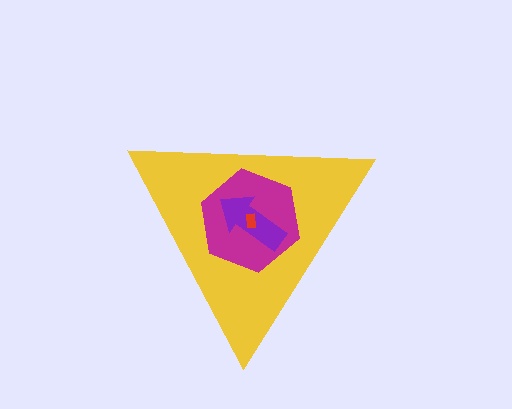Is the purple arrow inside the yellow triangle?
Yes.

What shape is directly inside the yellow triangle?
The magenta hexagon.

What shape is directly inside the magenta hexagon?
The purple arrow.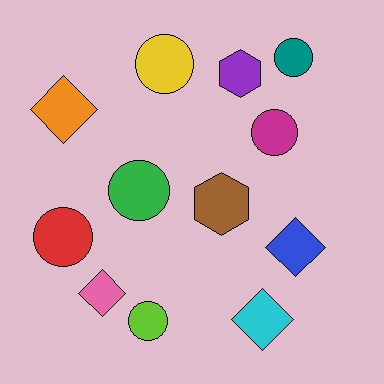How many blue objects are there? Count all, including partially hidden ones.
There is 1 blue object.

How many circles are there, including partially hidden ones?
There are 6 circles.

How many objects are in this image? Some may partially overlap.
There are 12 objects.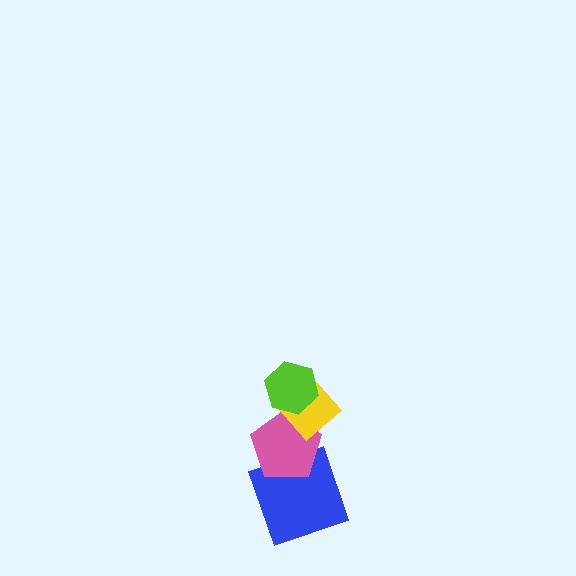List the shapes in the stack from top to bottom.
From top to bottom: the lime hexagon, the yellow diamond, the pink pentagon, the blue square.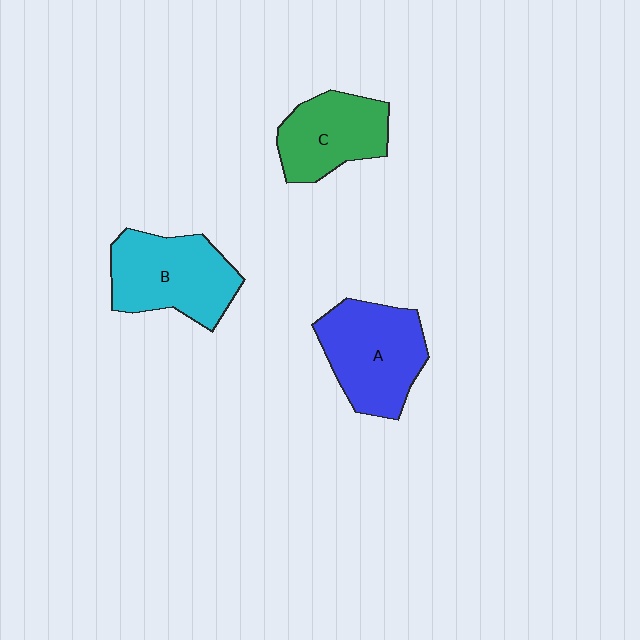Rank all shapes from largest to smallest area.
From largest to smallest: A (blue), B (cyan), C (green).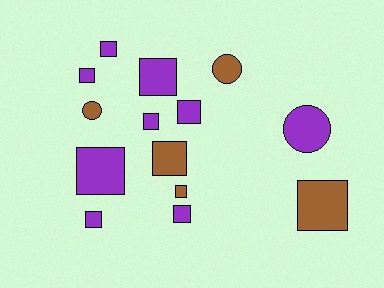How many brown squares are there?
There are 3 brown squares.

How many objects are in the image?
There are 14 objects.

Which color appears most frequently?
Purple, with 9 objects.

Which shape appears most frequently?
Square, with 11 objects.